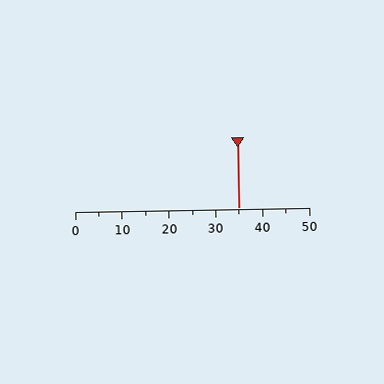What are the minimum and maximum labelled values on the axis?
The axis runs from 0 to 50.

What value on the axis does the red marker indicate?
The marker indicates approximately 35.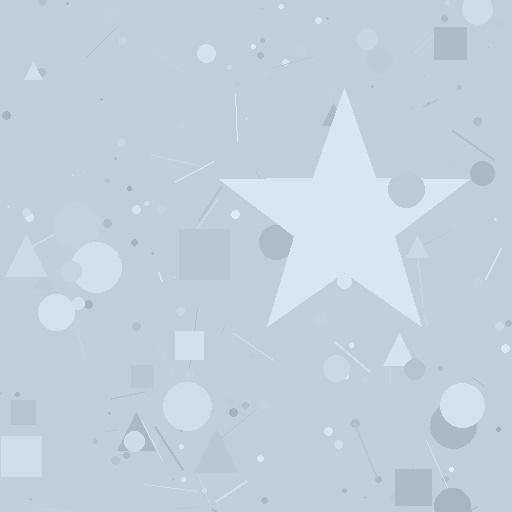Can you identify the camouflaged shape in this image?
The camouflaged shape is a star.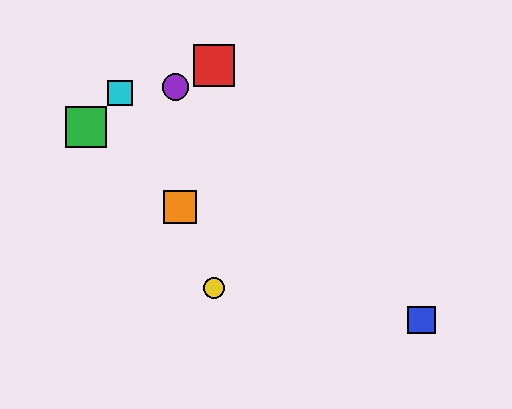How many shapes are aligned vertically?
2 shapes (the red square, the yellow circle) are aligned vertically.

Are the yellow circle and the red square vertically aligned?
Yes, both are at x≈214.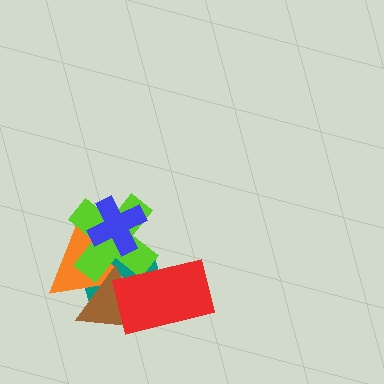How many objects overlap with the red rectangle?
3 objects overlap with the red rectangle.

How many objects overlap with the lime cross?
5 objects overlap with the lime cross.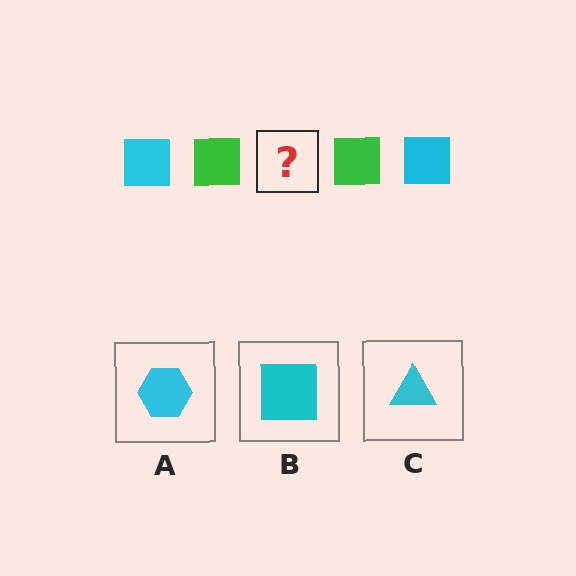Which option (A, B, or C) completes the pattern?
B.